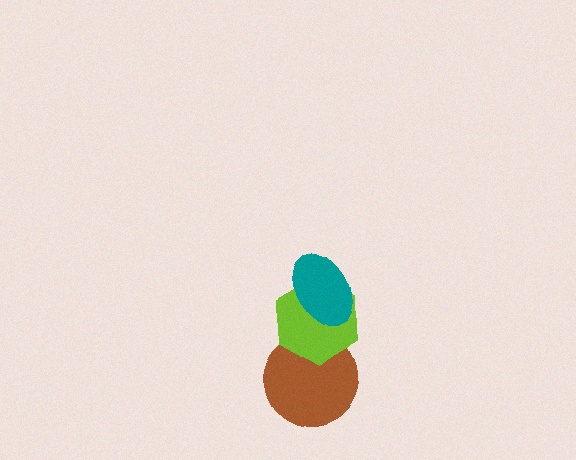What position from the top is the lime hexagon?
The lime hexagon is 2nd from the top.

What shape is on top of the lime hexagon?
The teal ellipse is on top of the lime hexagon.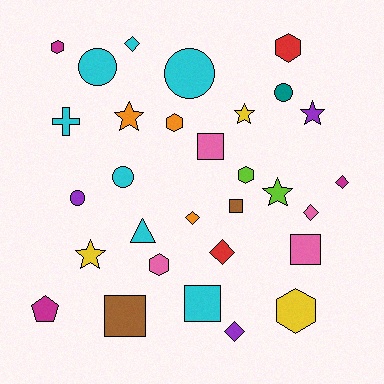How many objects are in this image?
There are 30 objects.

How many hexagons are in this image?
There are 6 hexagons.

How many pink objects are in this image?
There are 4 pink objects.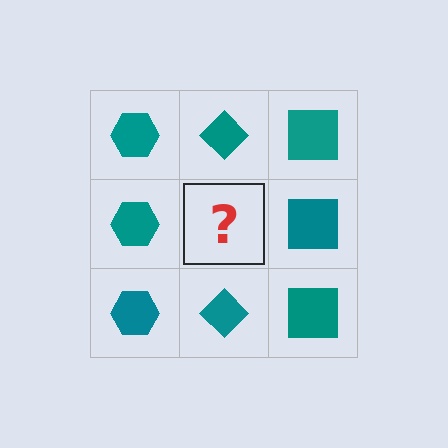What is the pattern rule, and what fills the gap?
The rule is that each column has a consistent shape. The gap should be filled with a teal diamond.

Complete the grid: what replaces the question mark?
The question mark should be replaced with a teal diamond.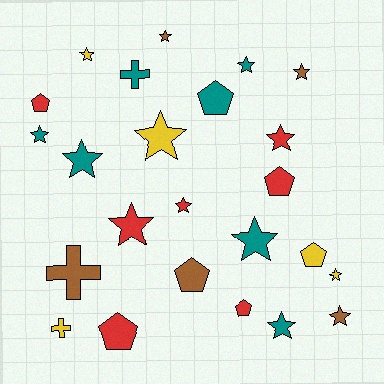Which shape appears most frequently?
Star, with 14 objects.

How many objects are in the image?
There are 24 objects.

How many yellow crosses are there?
There is 1 yellow cross.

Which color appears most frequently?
Red, with 7 objects.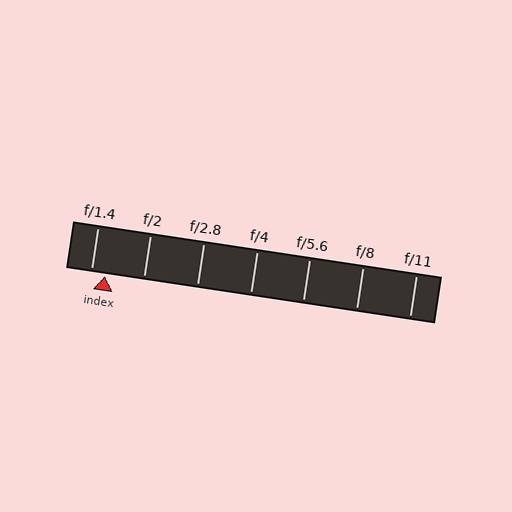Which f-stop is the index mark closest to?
The index mark is closest to f/1.4.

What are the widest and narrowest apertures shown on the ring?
The widest aperture shown is f/1.4 and the narrowest is f/11.